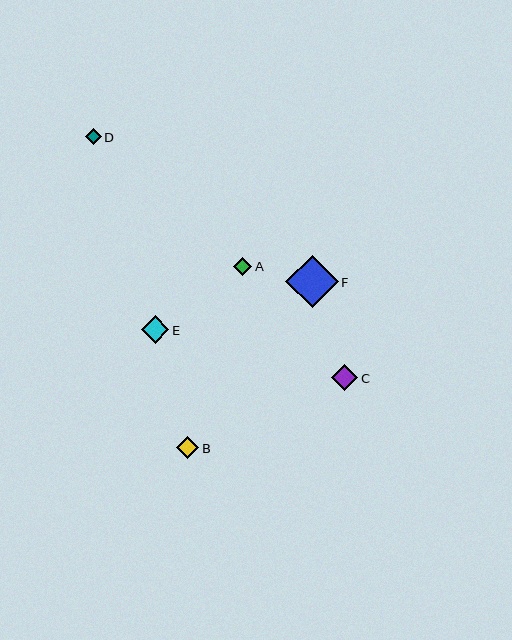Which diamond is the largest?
Diamond F is the largest with a size of approximately 52 pixels.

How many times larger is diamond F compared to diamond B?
Diamond F is approximately 2.3 times the size of diamond B.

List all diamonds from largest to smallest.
From largest to smallest: F, E, C, B, A, D.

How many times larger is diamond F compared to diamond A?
Diamond F is approximately 2.9 times the size of diamond A.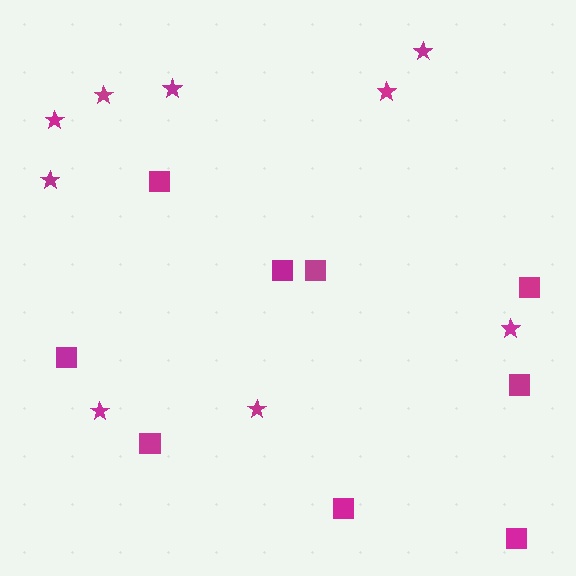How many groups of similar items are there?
There are 2 groups: one group of stars (9) and one group of squares (9).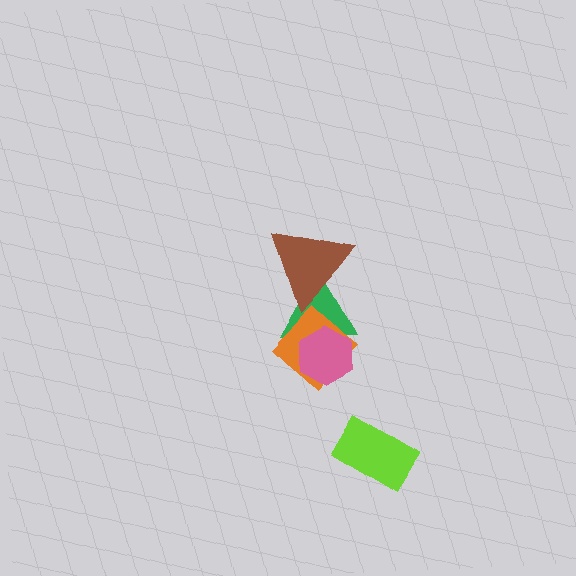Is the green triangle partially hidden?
Yes, it is partially covered by another shape.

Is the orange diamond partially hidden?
Yes, it is partially covered by another shape.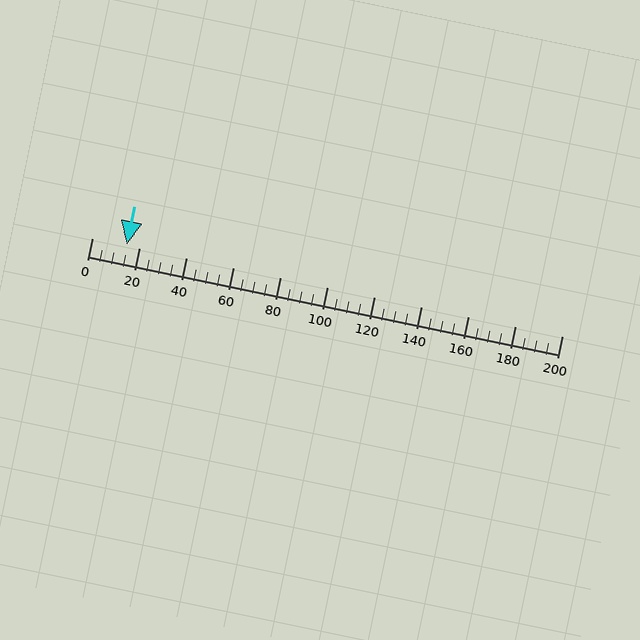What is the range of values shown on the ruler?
The ruler shows values from 0 to 200.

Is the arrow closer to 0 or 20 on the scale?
The arrow is closer to 20.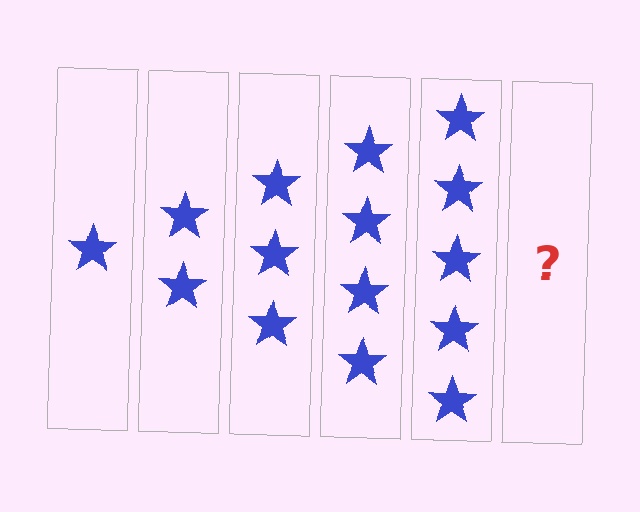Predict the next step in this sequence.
The next step is 6 stars.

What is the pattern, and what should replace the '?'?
The pattern is that each step adds one more star. The '?' should be 6 stars.